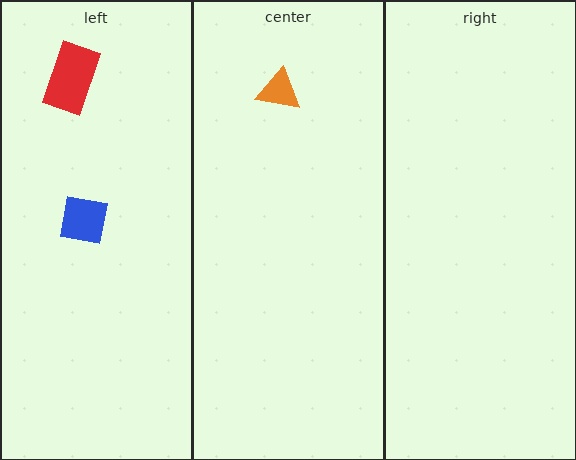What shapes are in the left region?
The blue square, the red rectangle.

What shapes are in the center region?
The orange triangle.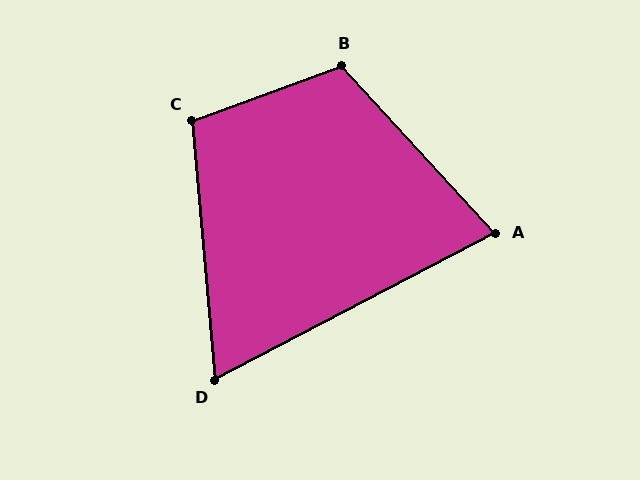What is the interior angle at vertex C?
Approximately 105 degrees (obtuse).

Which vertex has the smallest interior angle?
D, at approximately 67 degrees.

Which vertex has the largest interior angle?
B, at approximately 113 degrees.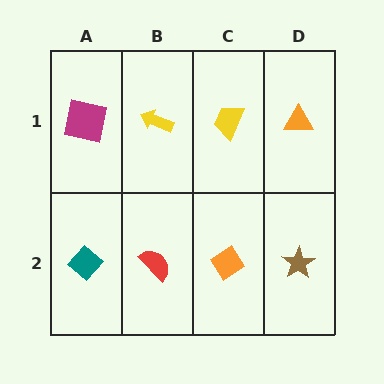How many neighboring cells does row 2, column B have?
3.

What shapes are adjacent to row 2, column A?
A magenta square (row 1, column A), a red semicircle (row 2, column B).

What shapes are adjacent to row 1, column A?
A teal diamond (row 2, column A), a yellow arrow (row 1, column B).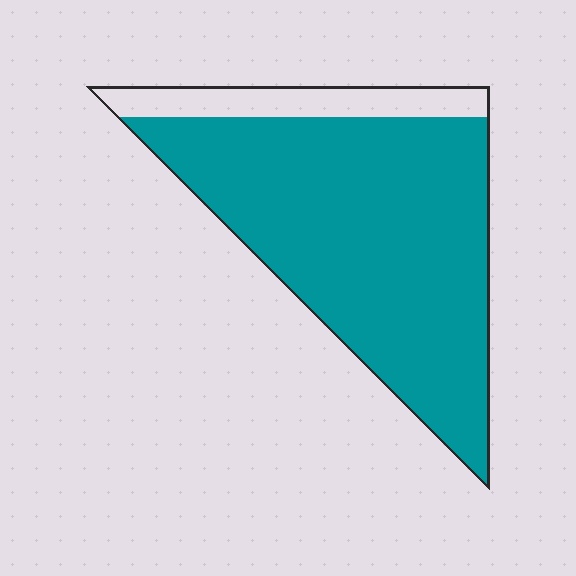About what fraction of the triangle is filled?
About five sixths (5/6).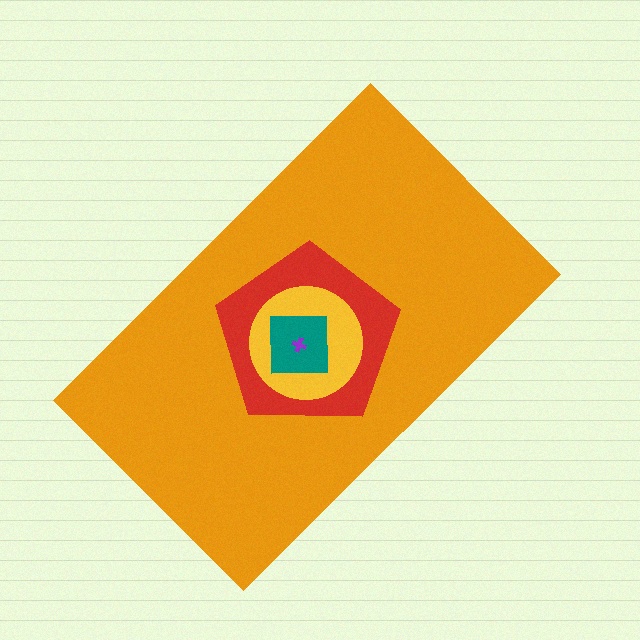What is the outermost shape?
The orange rectangle.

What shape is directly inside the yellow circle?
The teal square.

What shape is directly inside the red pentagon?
The yellow circle.